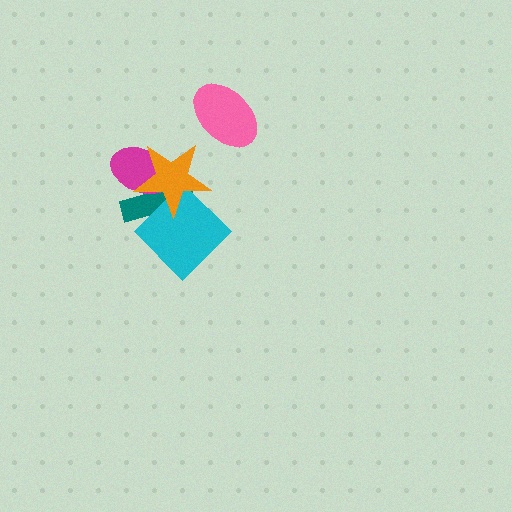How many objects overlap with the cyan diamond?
2 objects overlap with the cyan diamond.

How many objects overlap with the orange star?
3 objects overlap with the orange star.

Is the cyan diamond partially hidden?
Yes, it is partially covered by another shape.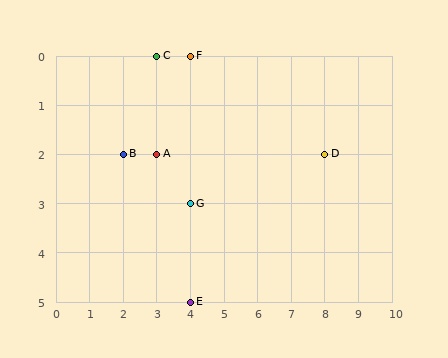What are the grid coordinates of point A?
Point A is at grid coordinates (3, 2).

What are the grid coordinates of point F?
Point F is at grid coordinates (4, 0).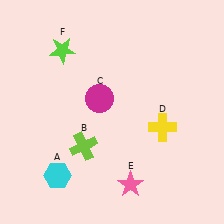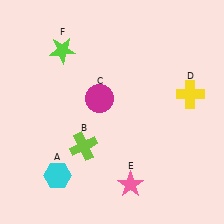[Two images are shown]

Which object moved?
The yellow cross (D) moved up.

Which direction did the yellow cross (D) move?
The yellow cross (D) moved up.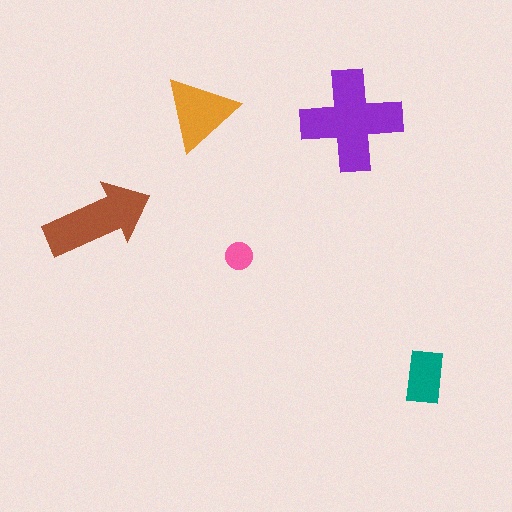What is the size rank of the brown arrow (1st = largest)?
2nd.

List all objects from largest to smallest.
The purple cross, the brown arrow, the orange triangle, the teal rectangle, the pink circle.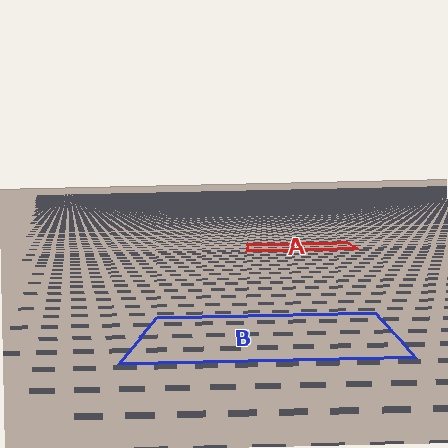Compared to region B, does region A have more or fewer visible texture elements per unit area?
Region A has more texture elements per unit area — they are packed more densely because it is farther away.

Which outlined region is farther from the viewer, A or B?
Region A is farther from the viewer — the texture elements inside it appear smaller and more densely packed.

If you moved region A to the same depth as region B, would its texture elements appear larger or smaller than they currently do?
They would appear larger. At a closer depth, the same texture elements are projected at a bigger on-screen size.